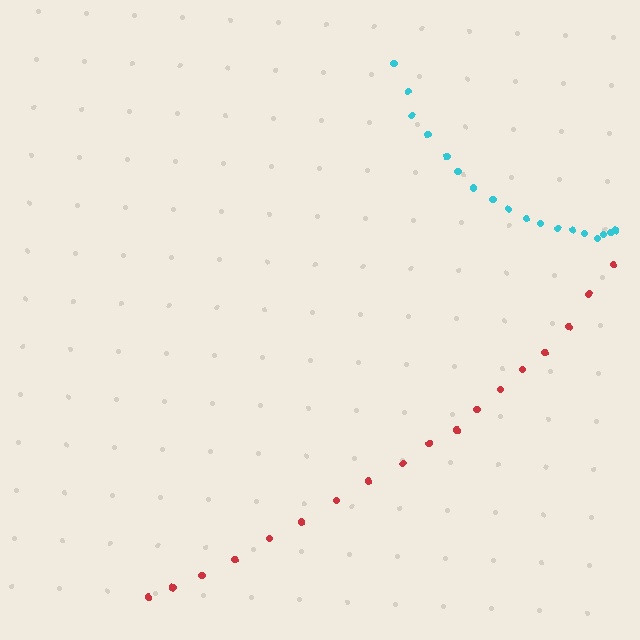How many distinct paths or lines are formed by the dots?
There are 2 distinct paths.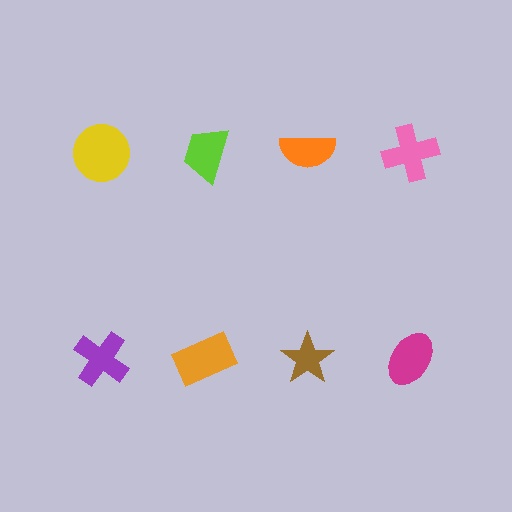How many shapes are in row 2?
4 shapes.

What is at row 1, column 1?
A yellow circle.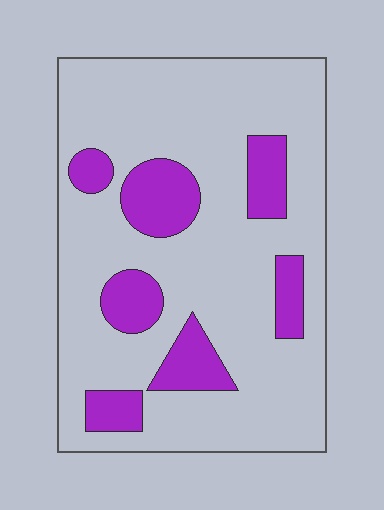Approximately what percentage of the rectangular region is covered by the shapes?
Approximately 20%.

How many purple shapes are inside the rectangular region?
7.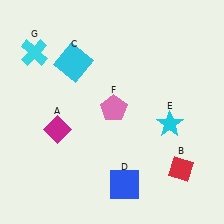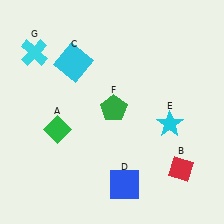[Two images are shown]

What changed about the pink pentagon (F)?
In Image 1, F is pink. In Image 2, it changed to green.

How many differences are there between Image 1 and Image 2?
There are 2 differences between the two images.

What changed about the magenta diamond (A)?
In Image 1, A is magenta. In Image 2, it changed to green.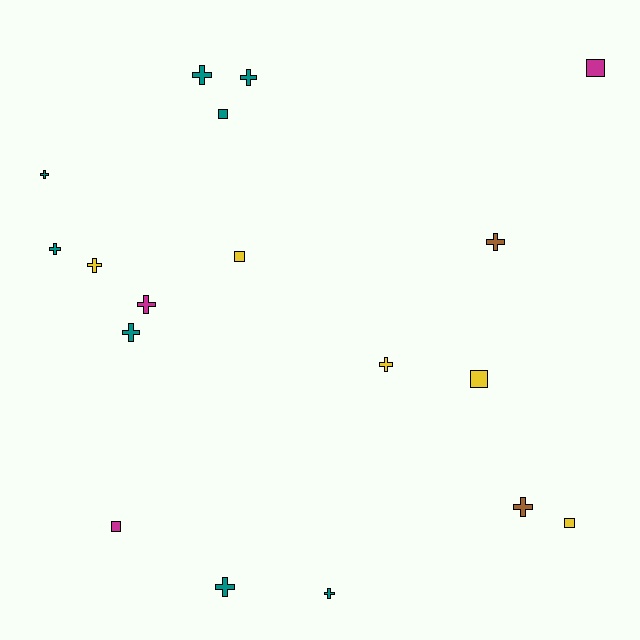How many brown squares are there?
There are no brown squares.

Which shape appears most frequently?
Cross, with 12 objects.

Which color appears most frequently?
Teal, with 8 objects.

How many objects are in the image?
There are 18 objects.